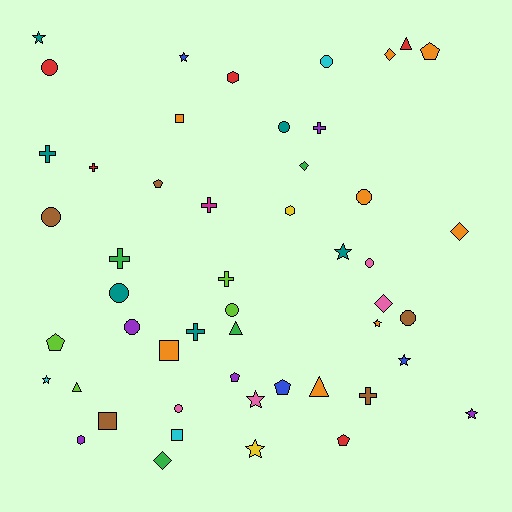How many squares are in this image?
There are 4 squares.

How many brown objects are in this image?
There are 5 brown objects.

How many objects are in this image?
There are 50 objects.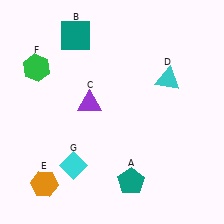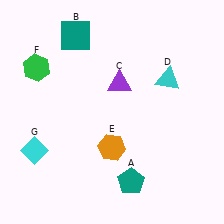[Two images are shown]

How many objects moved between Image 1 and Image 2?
3 objects moved between the two images.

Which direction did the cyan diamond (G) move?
The cyan diamond (G) moved left.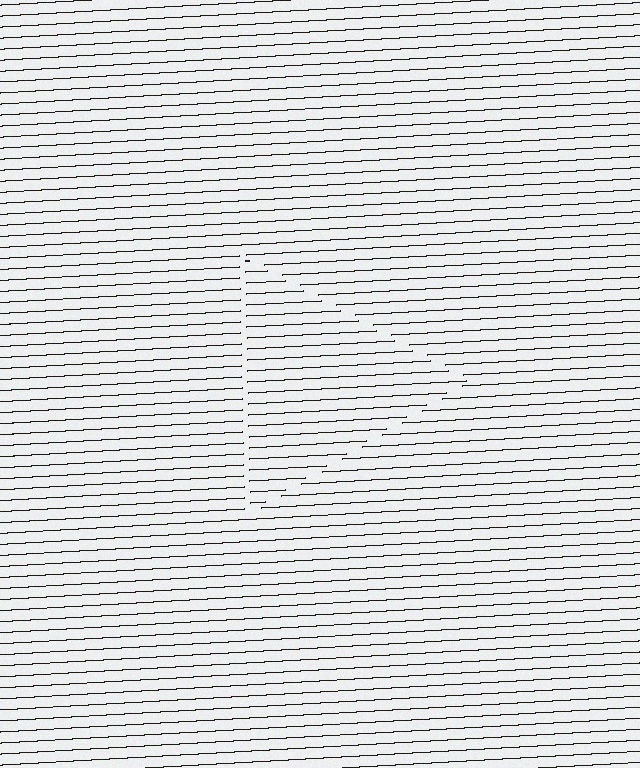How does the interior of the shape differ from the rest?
The interior of the shape contains the same grating, shifted by half a period — the contour is defined by the phase discontinuity where line-ends from the inner and outer gratings abut.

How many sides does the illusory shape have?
3 sides — the line-ends trace a triangle.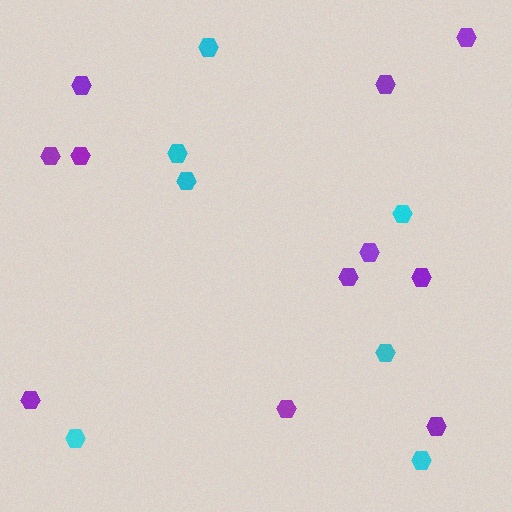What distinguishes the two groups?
There are 2 groups: one group of purple hexagons (11) and one group of cyan hexagons (7).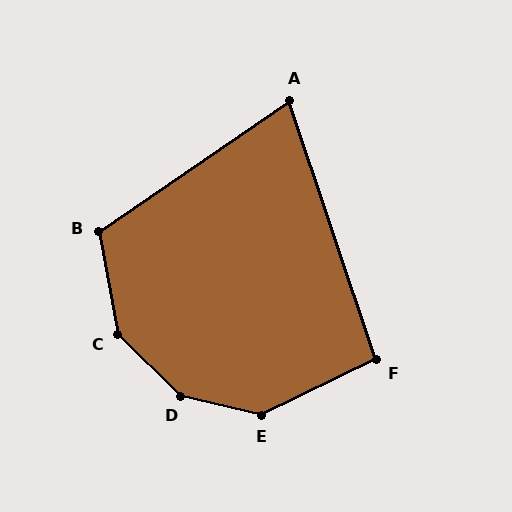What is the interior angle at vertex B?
Approximately 114 degrees (obtuse).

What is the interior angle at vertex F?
Approximately 97 degrees (obtuse).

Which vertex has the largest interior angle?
D, at approximately 149 degrees.